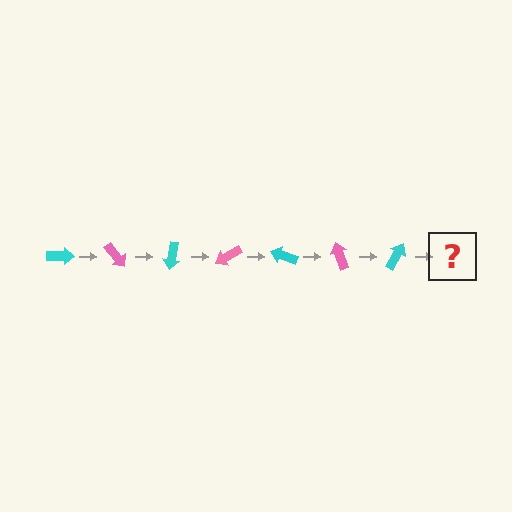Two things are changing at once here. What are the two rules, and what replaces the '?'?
The two rules are that it rotates 50 degrees each step and the color cycles through cyan and pink. The '?' should be a pink arrow, rotated 350 degrees from the start.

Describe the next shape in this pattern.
It should be a pink arrow, rotated 350 degrees from the start.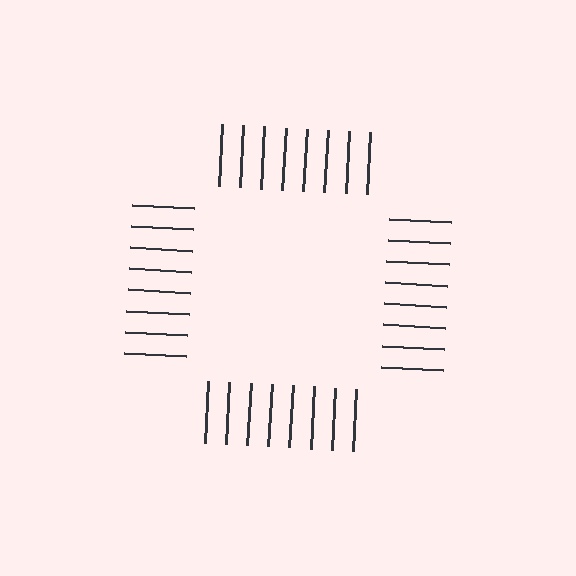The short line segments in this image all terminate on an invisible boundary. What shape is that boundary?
An illusory square — the line segments terminate on its edges but no continuous stroke is drawn.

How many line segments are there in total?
32 — 8 along each of the 4 edges.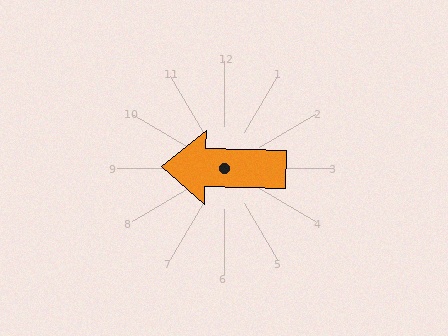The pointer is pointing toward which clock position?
Roughly 9 o'clock.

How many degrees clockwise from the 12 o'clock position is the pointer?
Approximately 271 degrees.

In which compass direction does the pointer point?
West.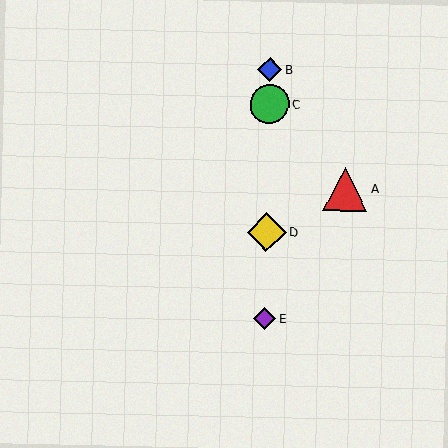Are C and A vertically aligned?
No, C is at x≈269 and A is at x≈346.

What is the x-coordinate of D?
Object D is at x≈267.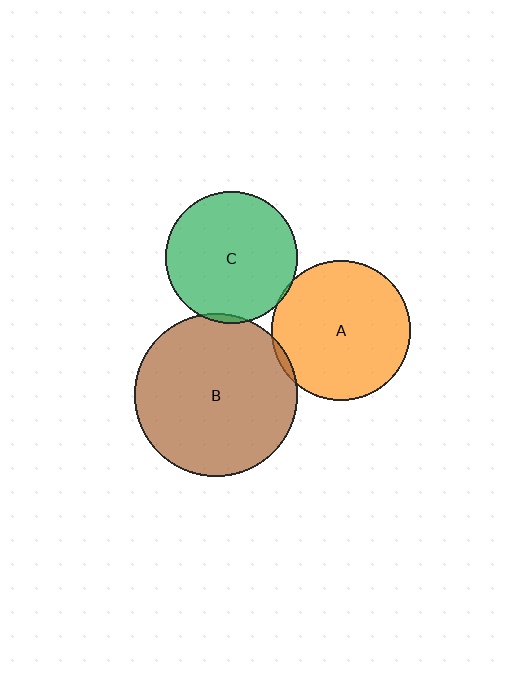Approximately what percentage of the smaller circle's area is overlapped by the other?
Approximately 5%.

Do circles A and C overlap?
Yes.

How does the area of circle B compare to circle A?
Approximately 1.4 times.